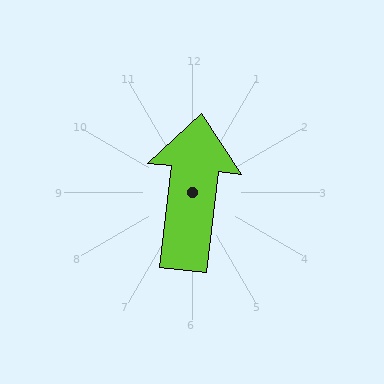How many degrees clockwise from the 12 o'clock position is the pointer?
Approximately 7 degrees.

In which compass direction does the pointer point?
North.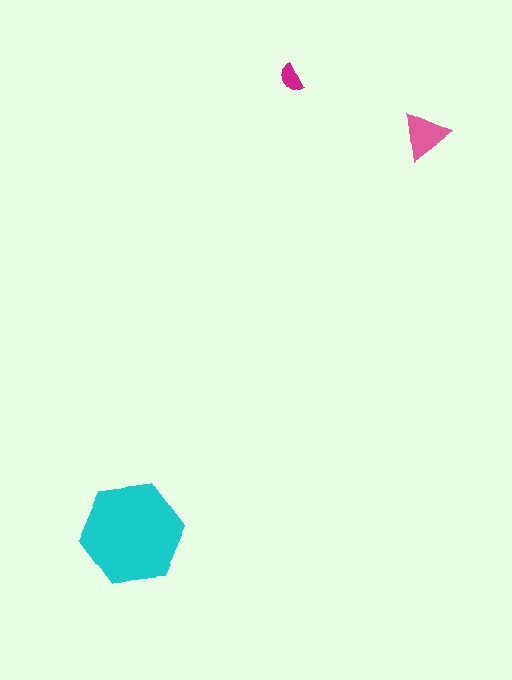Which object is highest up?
The magenta semicircle is topmost.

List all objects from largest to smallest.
The cyan hexagon, the pink triangle, the magenta semicircle.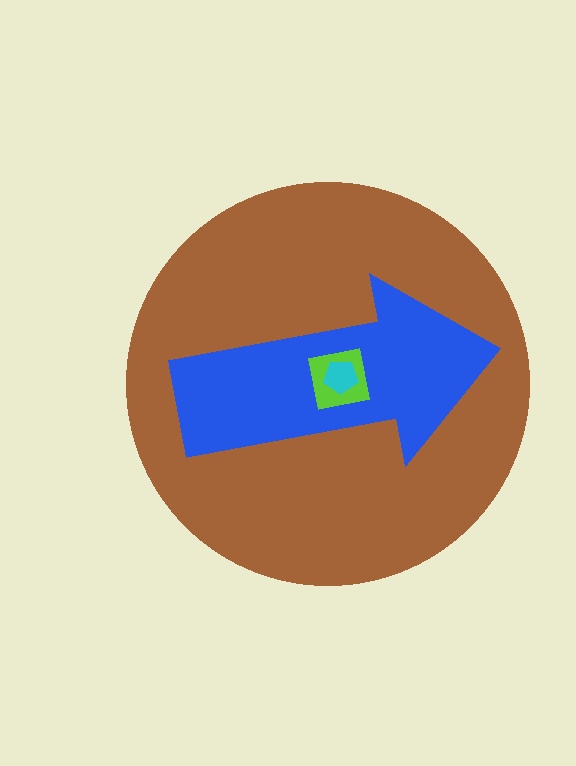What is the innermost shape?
The cyan pentagon.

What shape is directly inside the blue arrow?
The lime square.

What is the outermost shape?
The brown circle.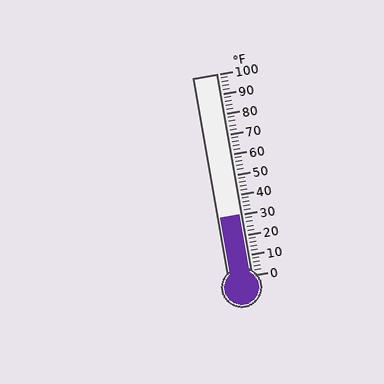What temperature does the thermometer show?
The thermometer shows approximately 30°F.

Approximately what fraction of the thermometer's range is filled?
The thermometer is filled to approximately 30% of its range.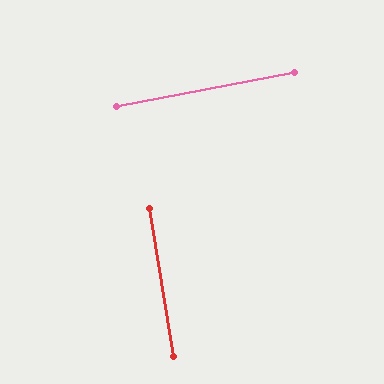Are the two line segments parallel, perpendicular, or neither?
Perpendicular — they meet at approximately 88°.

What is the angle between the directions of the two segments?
Approximately 88 degrees.